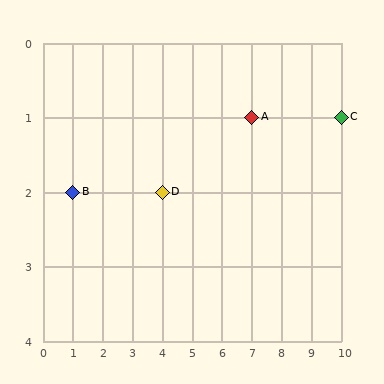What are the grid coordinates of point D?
Point D is at grid coordinates (4, 2).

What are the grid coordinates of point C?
Point C is at grid coordinates (10, 1).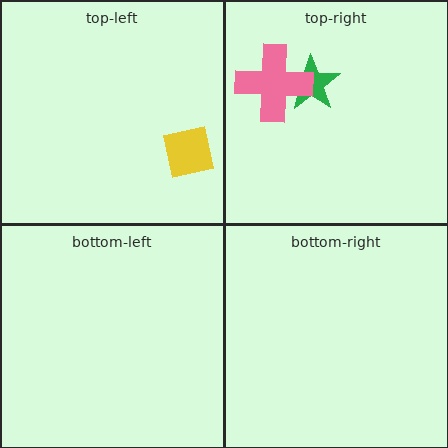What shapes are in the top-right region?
The green star, the pink cross.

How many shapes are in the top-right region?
2.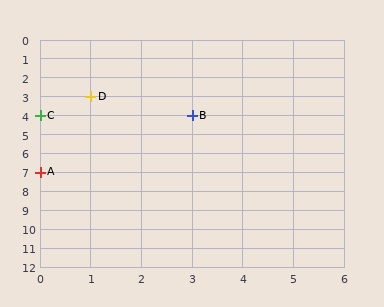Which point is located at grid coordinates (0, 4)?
Point C is at (0, 4).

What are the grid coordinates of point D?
Point D is at grid coordinates (1, 3).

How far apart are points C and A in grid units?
Points C and A are 3 rows apart.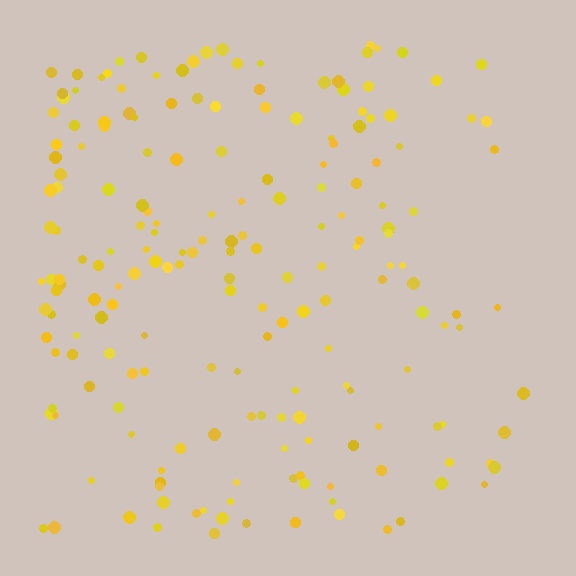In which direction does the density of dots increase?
From right to left, with the left side densest.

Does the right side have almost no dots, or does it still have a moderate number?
Still a moderate number, just noticeably fewer than the left.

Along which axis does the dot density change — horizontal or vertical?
Horizontal.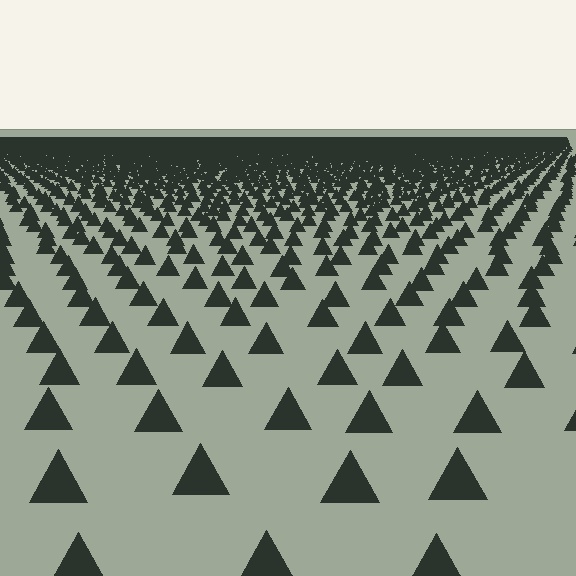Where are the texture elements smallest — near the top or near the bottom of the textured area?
Near the top.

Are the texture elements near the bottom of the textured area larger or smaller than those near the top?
Larger. Near the bottom, elements are closer to the viewer and appear at a bigger on-screen size.